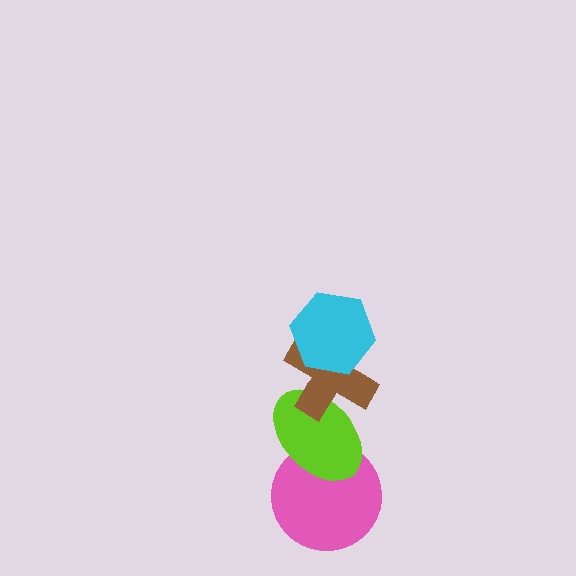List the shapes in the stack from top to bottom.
From top to bottom: the cyan hexagon, the brown cross, the lime ellipse, the pink circle.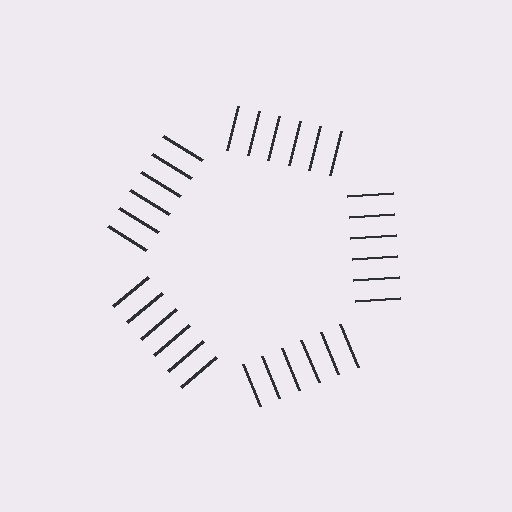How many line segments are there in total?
30 — 6 along each of the 5 edges.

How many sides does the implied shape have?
5 sides — the line-ends trace a pentagon.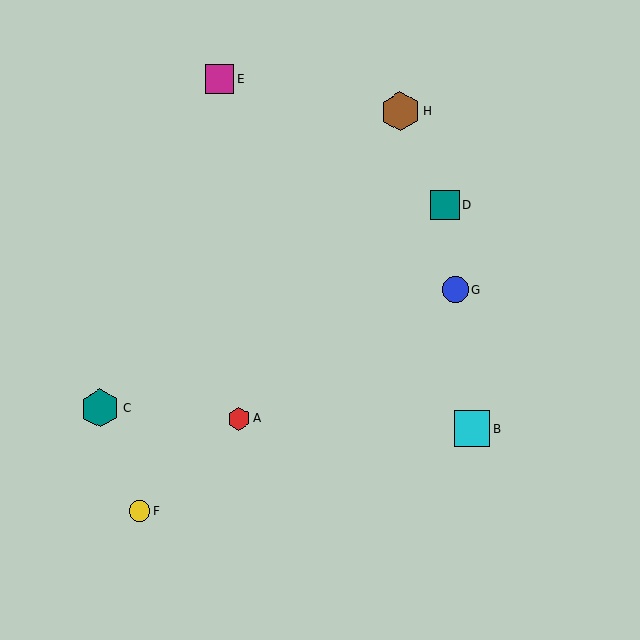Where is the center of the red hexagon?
The center of the red hexagon is at (239, 418).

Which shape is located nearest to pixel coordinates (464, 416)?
The cyan square (labeled B) at (472, 429) is nearest to that location.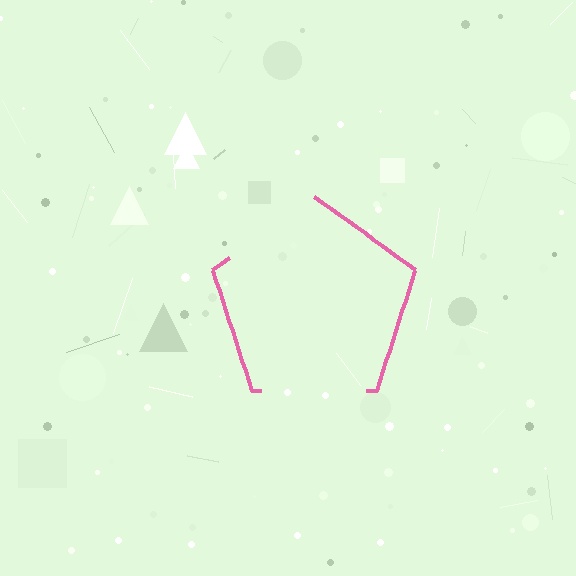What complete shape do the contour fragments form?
The contour fragments form a pentagon.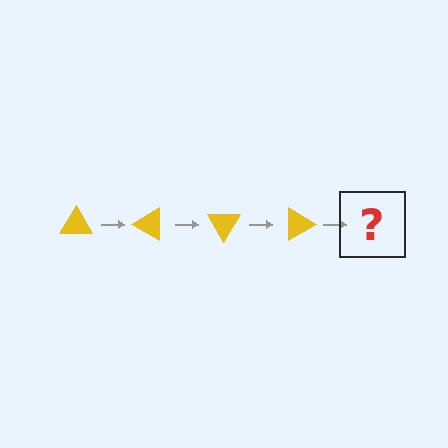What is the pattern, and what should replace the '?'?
The pattern is that the triangle rotates 30 degrees each step. The '?' should be a yellow triangle rotated 120 degrees.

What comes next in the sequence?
The next element should be a yellow triangle rotated 120 degrees.